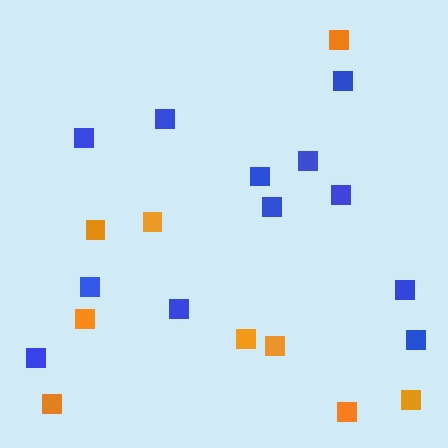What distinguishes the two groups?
There are 2 groups: one group of blue squares (12) and one group of orange squares (9).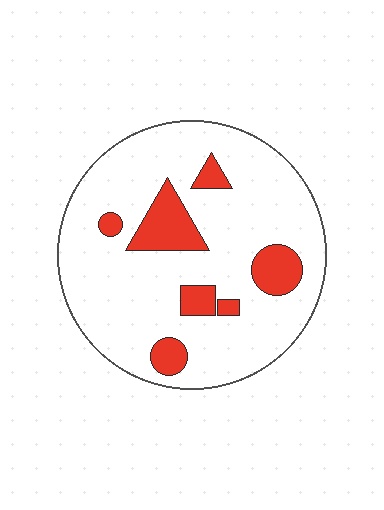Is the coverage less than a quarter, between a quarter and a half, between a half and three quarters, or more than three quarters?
Less than a quarter.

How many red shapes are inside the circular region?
7.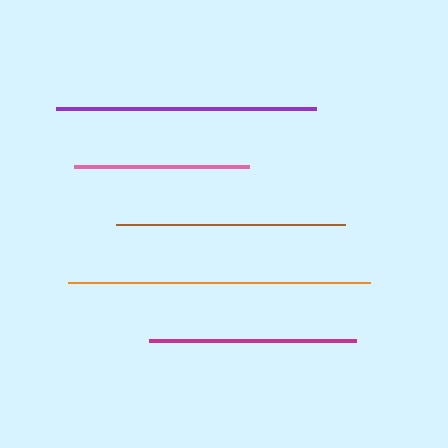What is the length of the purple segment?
The purple segment is approximately 259 pixels long.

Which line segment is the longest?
The orange line is the longest at approximately 302 pixels.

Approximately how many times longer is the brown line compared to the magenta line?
The brown line is approximately 1.1 times the length of the magenta line.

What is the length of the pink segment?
The pink segment is approximately 175 pixels long.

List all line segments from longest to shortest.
From longest to shortest: orange, purple, brown, magenta, pink.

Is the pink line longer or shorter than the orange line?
The orange line is longer than the pink line.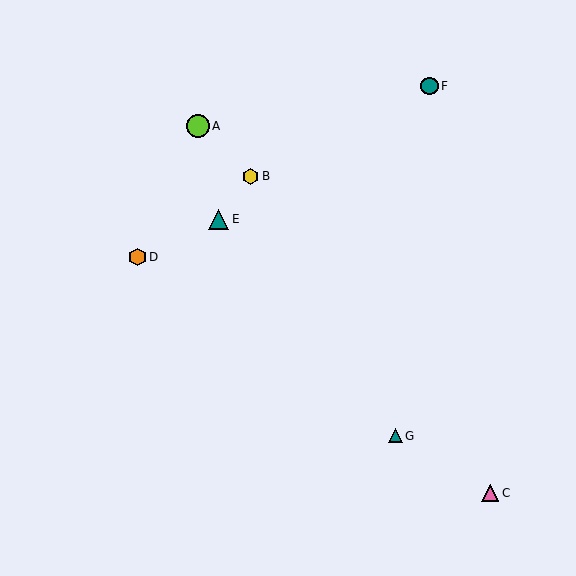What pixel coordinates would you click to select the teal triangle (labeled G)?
Click at (396, 436) to select the teal triangle G.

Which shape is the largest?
The lime circle (labeled A) is the largest.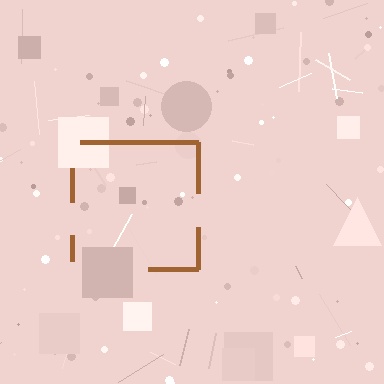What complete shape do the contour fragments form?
The contour fragments form a square.